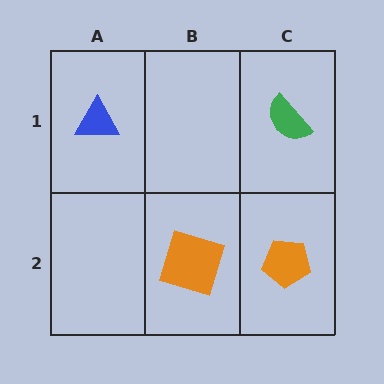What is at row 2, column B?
An orange square.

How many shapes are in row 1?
2 shapes.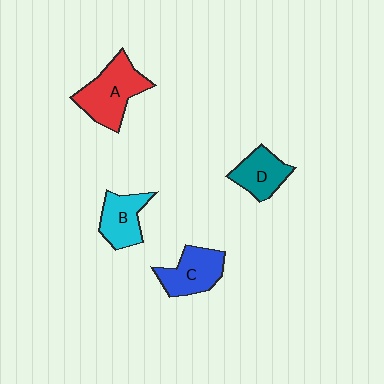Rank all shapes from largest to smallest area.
From largest to smallest: A (red), C (blue), B (cyan), D (teal).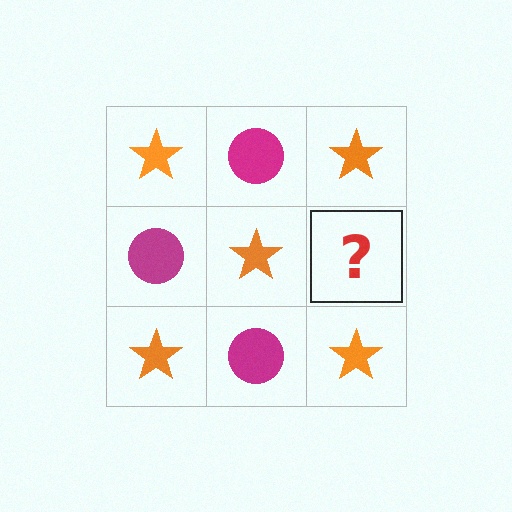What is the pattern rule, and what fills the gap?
The rule is that it alternates orange star and magenta circle in a checkerboard pattern. The gap should be filled with a magenta circle.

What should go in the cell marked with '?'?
The missing cell should contain a magenta circle.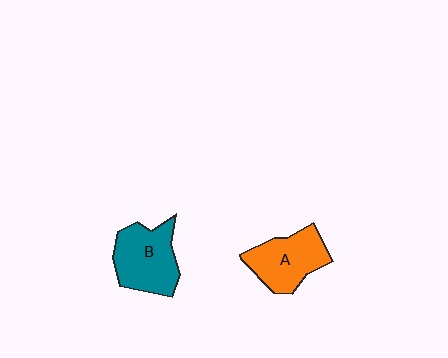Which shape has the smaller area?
Shape A (orange).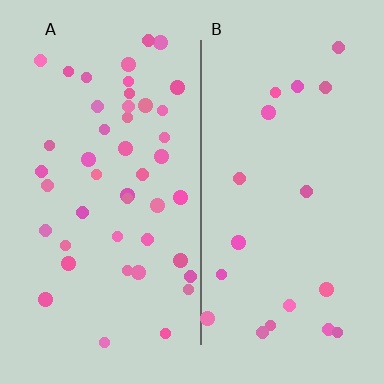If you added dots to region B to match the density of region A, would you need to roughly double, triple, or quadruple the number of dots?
Approximately double.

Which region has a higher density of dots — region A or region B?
A (the left).